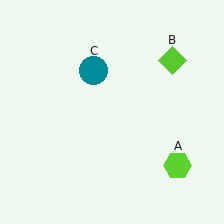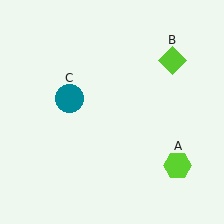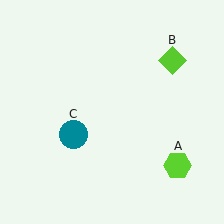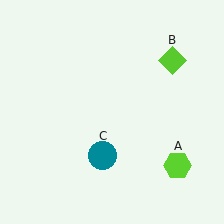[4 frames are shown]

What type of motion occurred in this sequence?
The teal circle (object C) rotated counterclockwise around the center of the scene.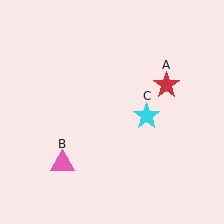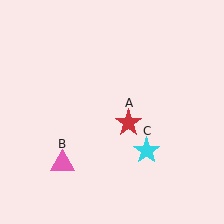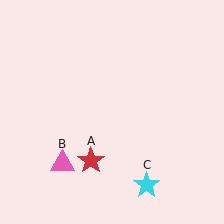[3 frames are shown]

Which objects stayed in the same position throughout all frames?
Pink triangle (object B) remained stationary.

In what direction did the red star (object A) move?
The red star (object A) moved down and to the left.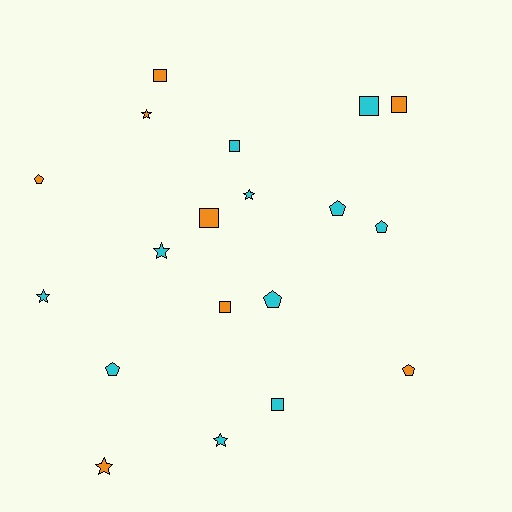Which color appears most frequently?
Cyan, with 11 objects.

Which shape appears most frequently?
Square, with 7 objects.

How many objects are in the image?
There are 19 objects.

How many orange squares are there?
There are 4 orange squares.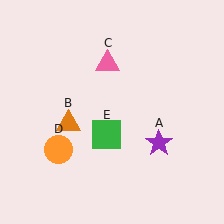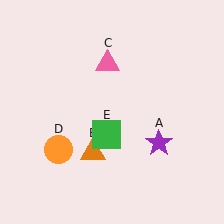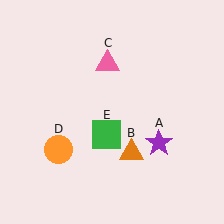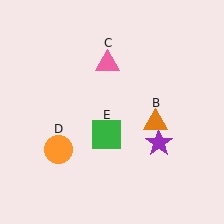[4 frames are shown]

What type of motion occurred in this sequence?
The orange triangle (object B) rotated counterclockwise around the center of the scene.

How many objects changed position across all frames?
1 object changed position: orange triangle (object B).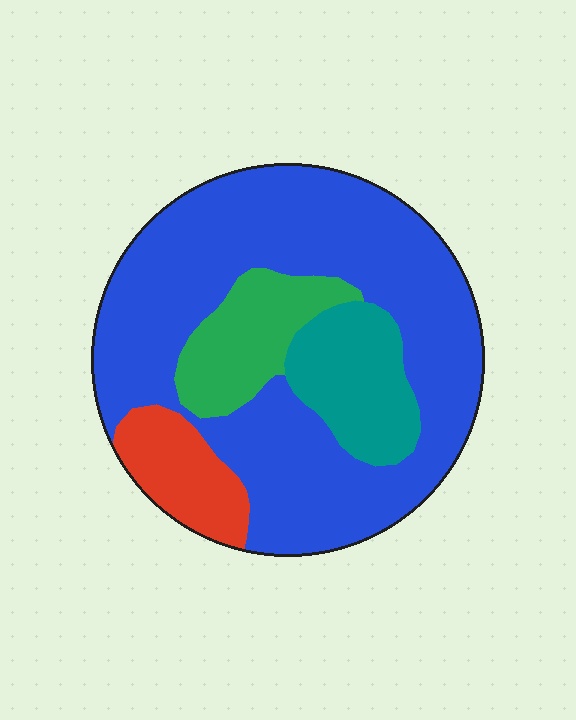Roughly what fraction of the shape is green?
Green takes up about one eighth (1/8) of the shape.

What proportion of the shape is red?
Red takes up about one tenth (1/10) of the shape.